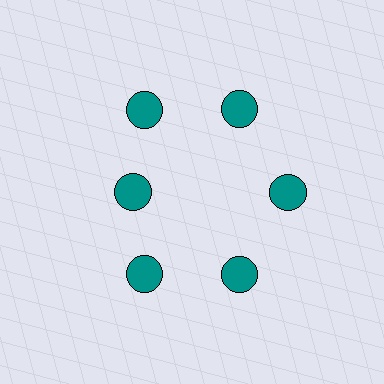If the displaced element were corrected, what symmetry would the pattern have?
It would have 6-fold rotational symmetry — the pattern would map onto itself every 60 degrees.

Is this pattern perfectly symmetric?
No. The 6 teal circles are arranged in a ring, but one element near the 9 o'clock position is pulled inward toward the center, breaking the 6-fold rotational symmetry.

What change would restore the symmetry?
The symmetry would be restored by moving it outward, back onto the ring so that all 6 circles sit at equal angles and equal distance from the center.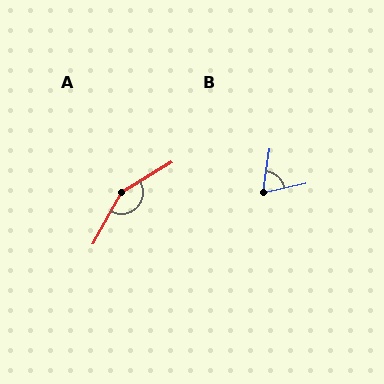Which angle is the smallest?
B, at approximately 69 degrees.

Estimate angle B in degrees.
Approximately 69 degrees.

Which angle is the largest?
A, at approximately 151 degrees.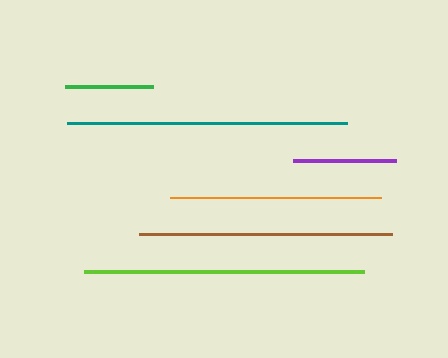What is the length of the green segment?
The green segment is approximately 88 pixels long.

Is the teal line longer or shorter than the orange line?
The teal line is longer than the orange line.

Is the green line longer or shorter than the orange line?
The orange line is longer than the green line.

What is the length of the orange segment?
The orange segment is approximately 211 pixels long.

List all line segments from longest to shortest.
From longest to shortest: teal, lime, brown, orange, purple, green.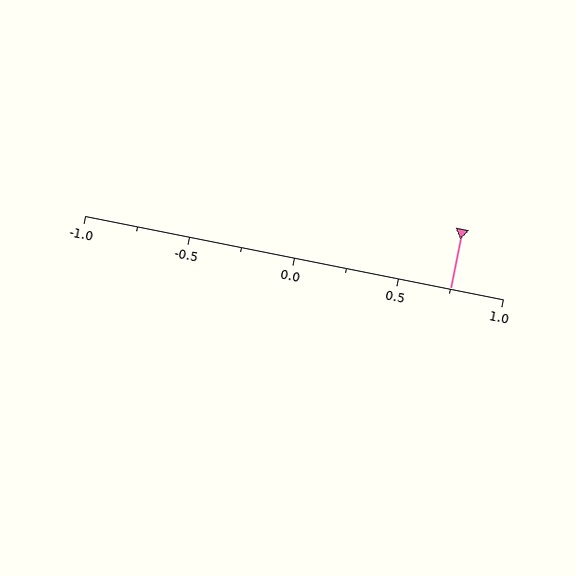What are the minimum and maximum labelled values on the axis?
The axis runs from -1.0 to 1.0.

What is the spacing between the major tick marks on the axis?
The major ticks are spaced 0.5 apart.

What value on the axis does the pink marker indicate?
The marker indicates approximately 0.75.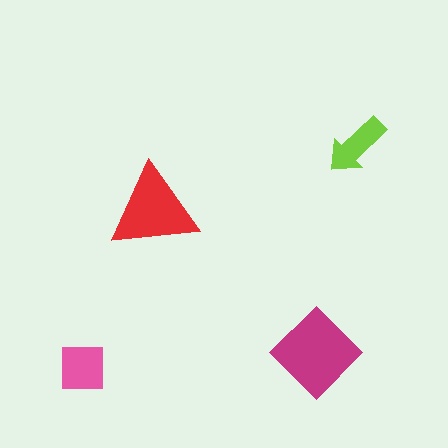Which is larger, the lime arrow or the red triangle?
The red triangle.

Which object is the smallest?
The lime arrow.